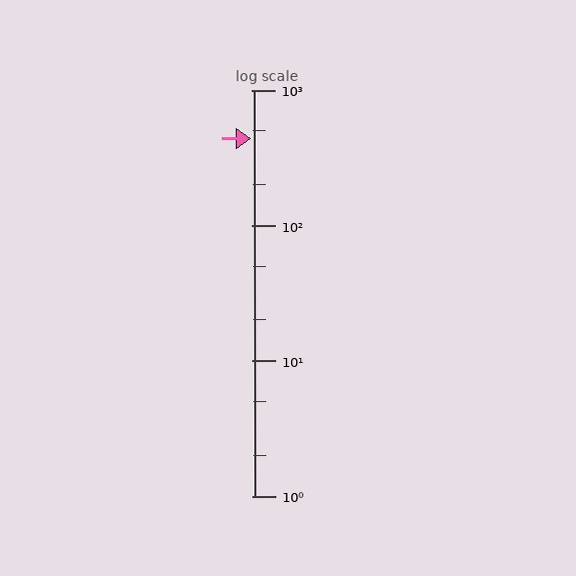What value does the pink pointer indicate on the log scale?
The pointer indicates approximately 440.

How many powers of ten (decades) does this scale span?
The scale spans 3 decades, from 1 to 1000.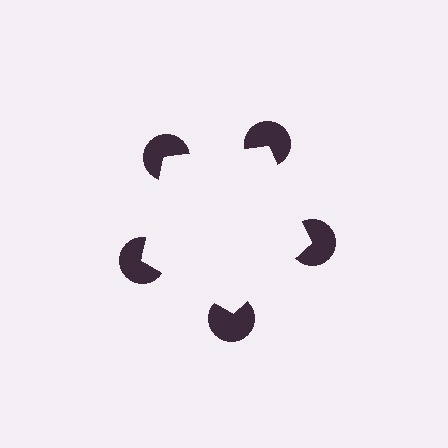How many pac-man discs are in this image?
There are 5 — one at each vertex of the illusory pentagon.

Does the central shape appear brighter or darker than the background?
It typically appears slightly brighter than the background, even though no actual brightness change is drawn.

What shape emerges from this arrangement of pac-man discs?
An illusory pentagon — its edges are inferred from the aligned wedge cuts in the pac-man discs, not physically drawn.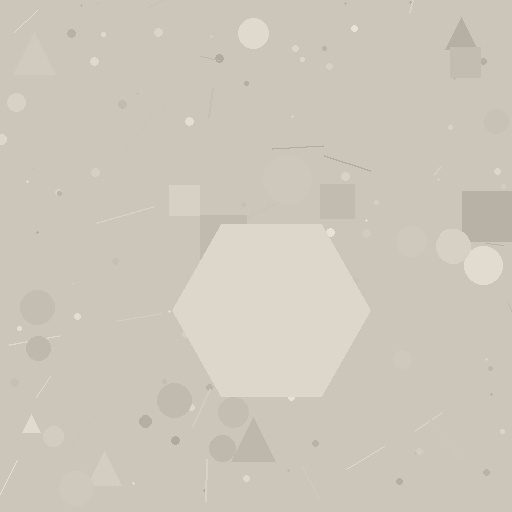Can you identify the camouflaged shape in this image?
The camouflaged shape is a hexagon.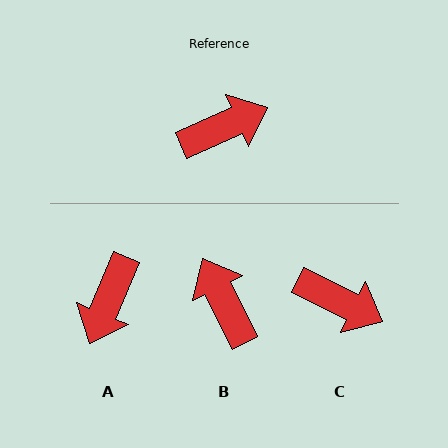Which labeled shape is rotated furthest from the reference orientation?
A, about 137 degrees away.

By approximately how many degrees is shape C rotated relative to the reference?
Approximately 50 degrees clockwise.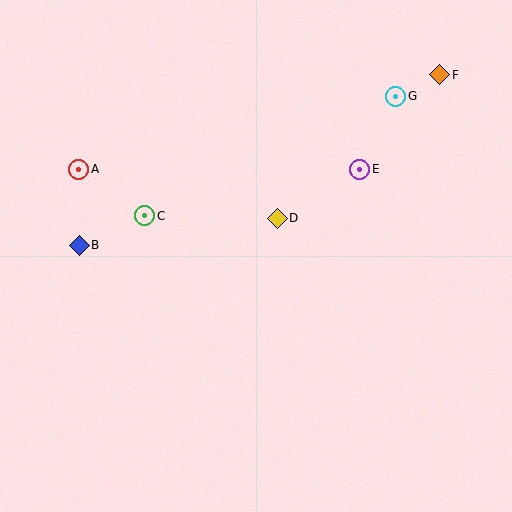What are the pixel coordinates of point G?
Point G is at (396, 96).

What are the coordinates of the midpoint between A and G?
The midpoint between A and G is at (237, 133).